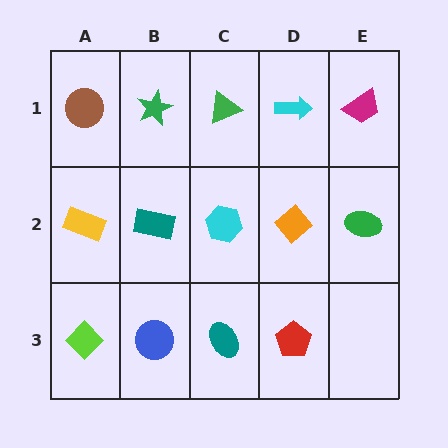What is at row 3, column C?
A teal ellipse.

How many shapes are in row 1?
5 shapes.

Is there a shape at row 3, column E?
No, that cell is empty.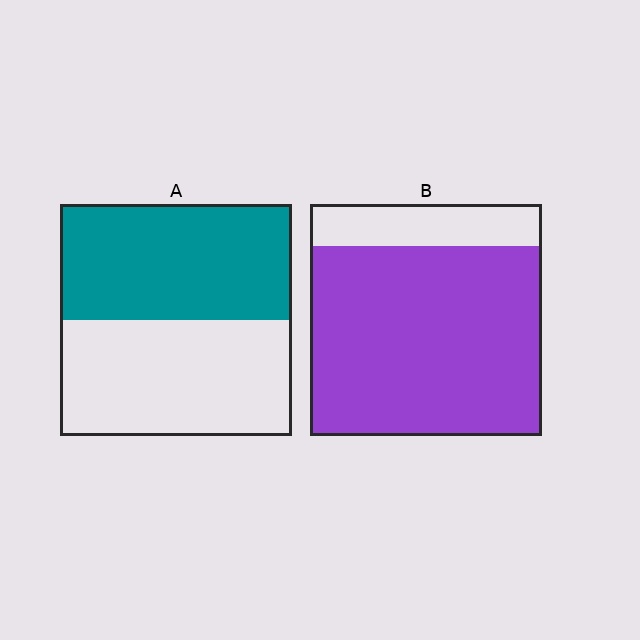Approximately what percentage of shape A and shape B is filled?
A is approximately 50% and B is approximately 80%.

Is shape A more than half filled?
Roughly half.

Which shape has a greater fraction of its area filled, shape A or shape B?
Shape B.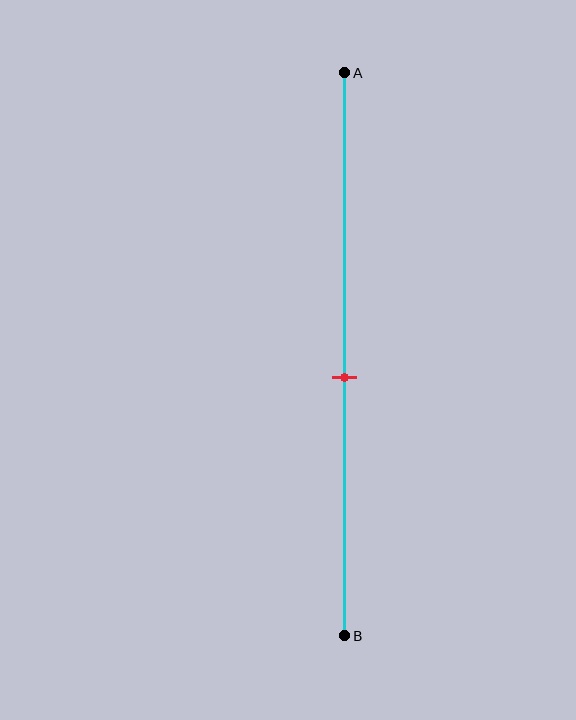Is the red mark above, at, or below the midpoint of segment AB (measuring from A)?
The red mark is below the midpoint of segment AB.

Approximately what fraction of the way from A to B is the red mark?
The red mark is approximately 55% of the way from A to B.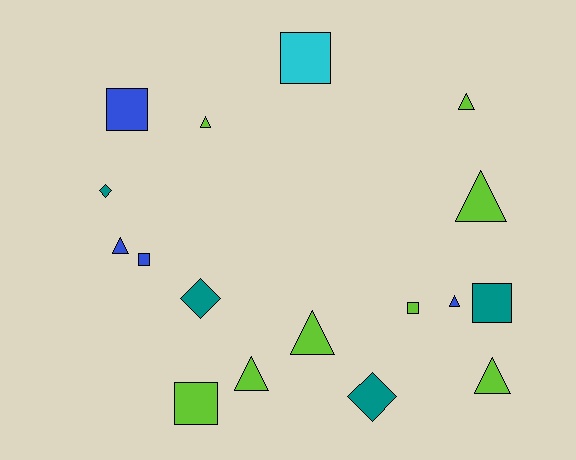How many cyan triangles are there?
There are no cyan triangles.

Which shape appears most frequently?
Triangle, with 8 objects.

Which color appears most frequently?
Lime, with 8 objects.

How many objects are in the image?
There are 17 objects.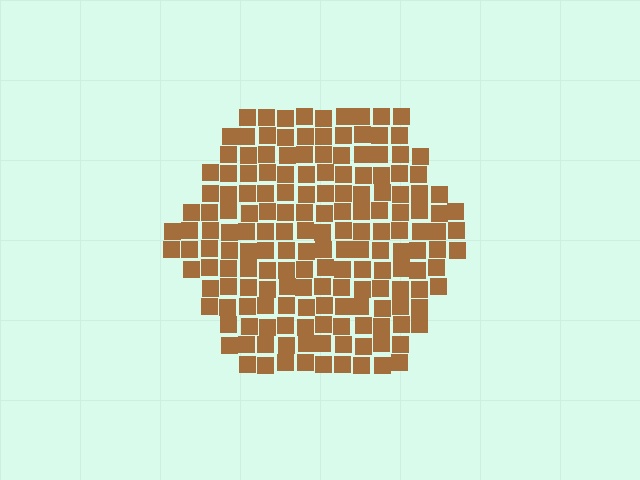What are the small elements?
The small elements are squares.